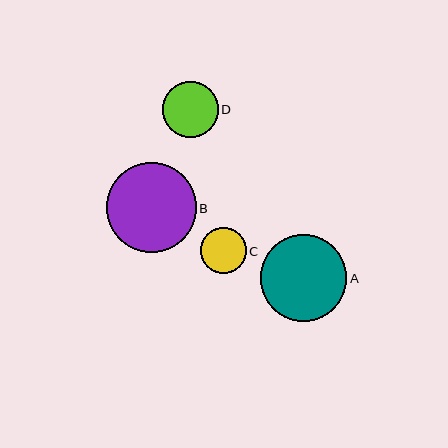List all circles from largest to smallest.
From largest to smallest: B, A, D, C.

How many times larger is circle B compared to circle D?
Circle B is approximately 1.6 times the size of circle D.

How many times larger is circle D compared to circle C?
Circle D is approximately 1.2 times the size of circle C.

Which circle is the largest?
Circle B is the largest with a size of approximately 90 pixels.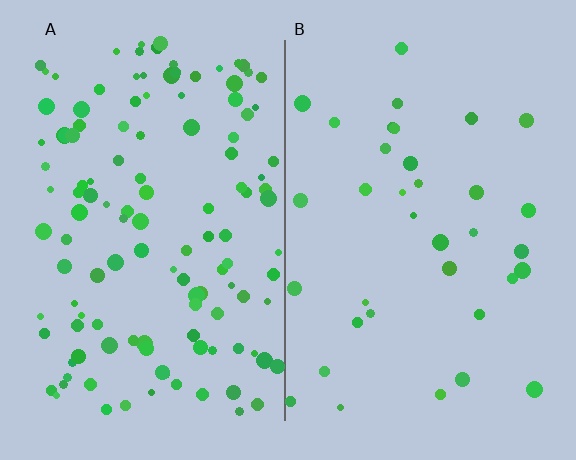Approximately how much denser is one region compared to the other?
Approximately 3.5× — region A over region B.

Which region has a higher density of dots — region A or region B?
A (the left).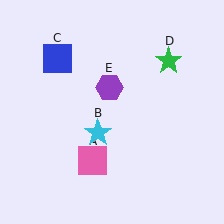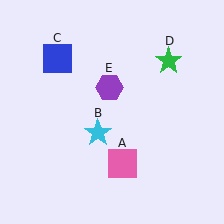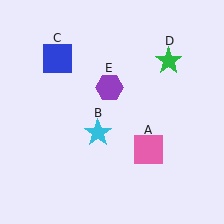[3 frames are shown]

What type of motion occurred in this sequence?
The pink square (object A) rotated counterclockwise around the center of the scene.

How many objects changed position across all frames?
1 object changed position: pink square (object A).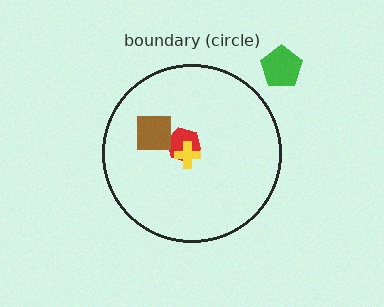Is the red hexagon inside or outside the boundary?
Inside.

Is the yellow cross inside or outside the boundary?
Inside.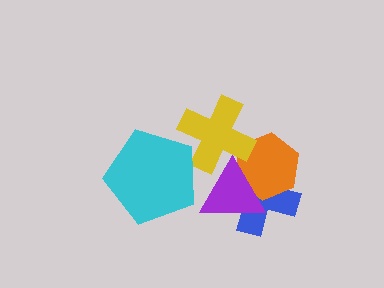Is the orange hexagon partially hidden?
Yes, it is partially covered by another shape.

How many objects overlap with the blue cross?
2 objects overlap with the blue cross.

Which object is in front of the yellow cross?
The cyan pentagon is in front of the yellow cross.